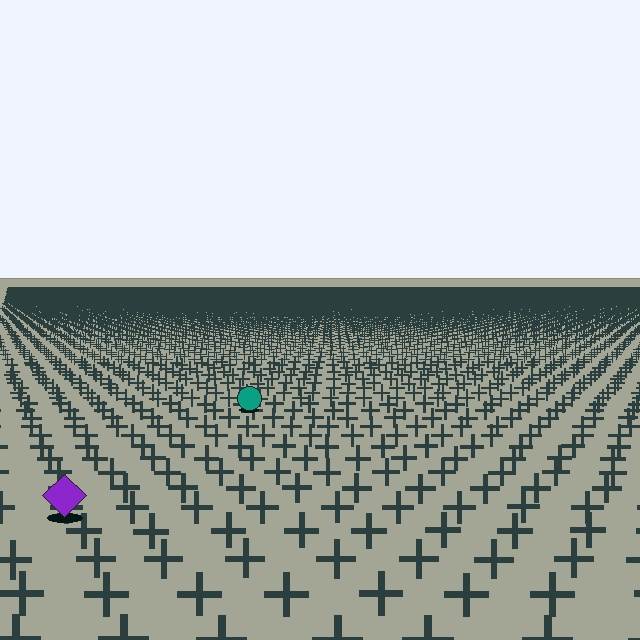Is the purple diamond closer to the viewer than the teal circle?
Yes. The purple diamond is closer — you can tell from the texture gradient: the ground texture is coarser near it.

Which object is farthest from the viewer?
The teal circle is farthest from the viewer. It appears smaller and the ground texture around it is denser.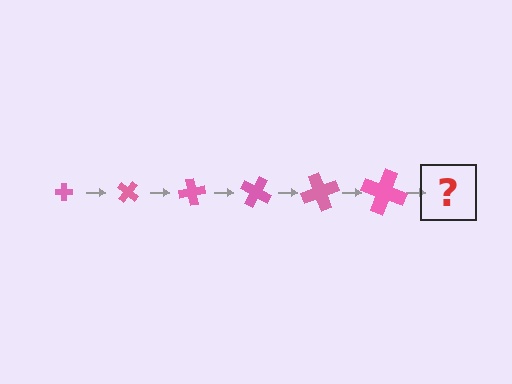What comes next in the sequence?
The next element should be a cross, larger than the previous one and rotated 240 degrees from the start.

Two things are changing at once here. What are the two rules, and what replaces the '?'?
The two rules are that the cross grows larger each step and it rotates 40 degrees each step. The '?' should be a cross, larger than the previous one and rotated 240 degrees from the start.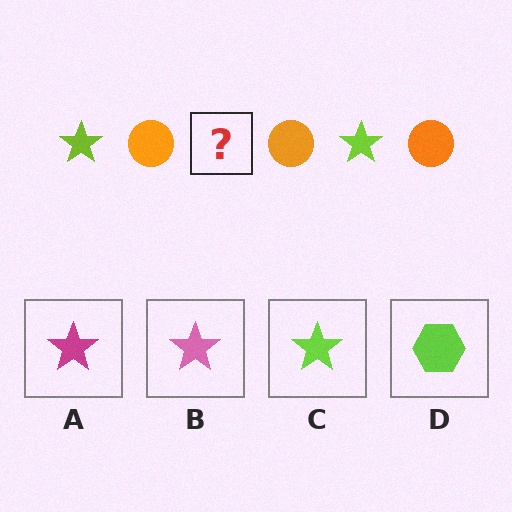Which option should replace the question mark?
Option C.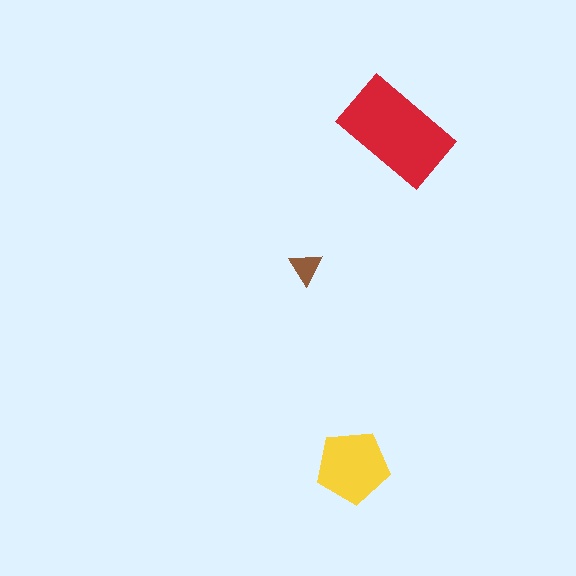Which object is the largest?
The red rectangle.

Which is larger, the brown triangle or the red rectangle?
The red rectangle.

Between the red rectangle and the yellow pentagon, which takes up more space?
The red rectangle.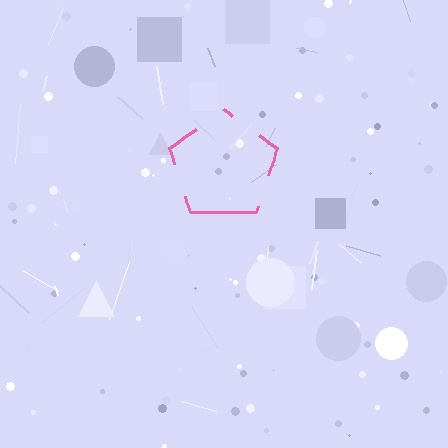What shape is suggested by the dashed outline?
The dashed outline suggests a pentagon.